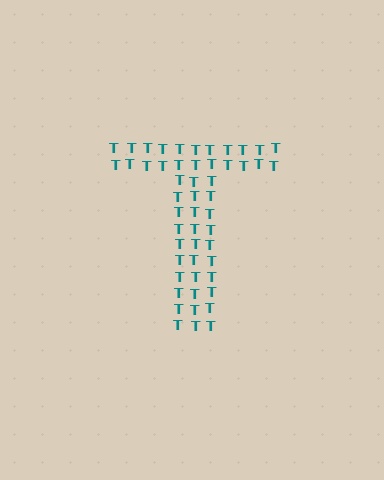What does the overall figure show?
The overall figure shows the letter T.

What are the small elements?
The small elements are letter T's.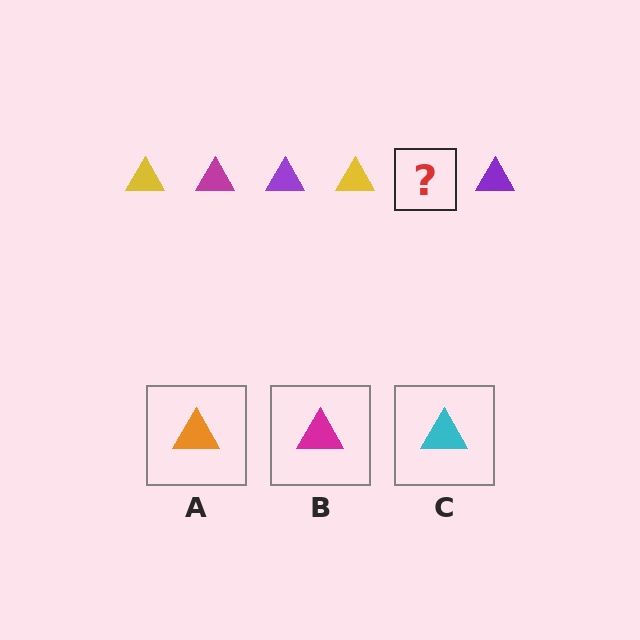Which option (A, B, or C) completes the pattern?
B.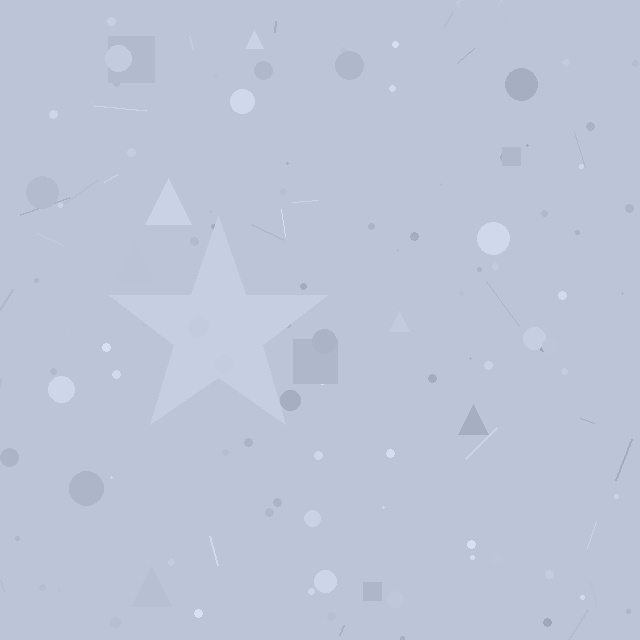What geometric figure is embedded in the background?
A star is embedded in the background.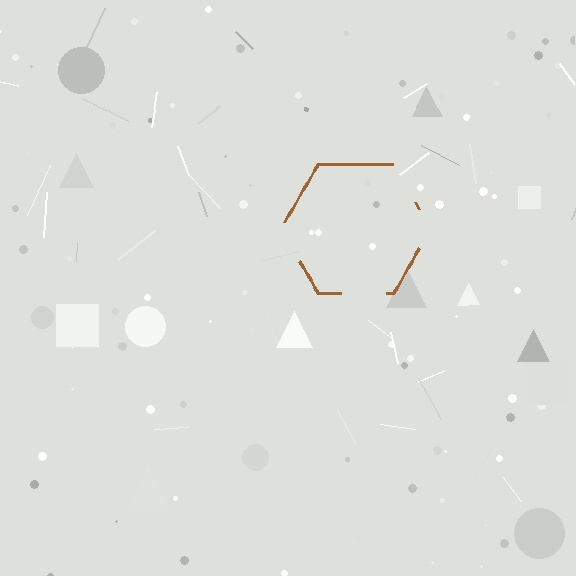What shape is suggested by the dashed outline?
The dashed outline suggests a hexagon.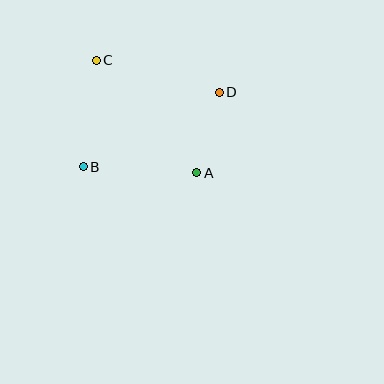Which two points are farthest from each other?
Points B and D are farthest from each other.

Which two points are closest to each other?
Points A and D are closest to each other.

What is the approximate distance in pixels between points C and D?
The distance between C and D is approximately 127 pixels.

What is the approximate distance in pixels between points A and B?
The distance between A and B is approximately 114 pixels.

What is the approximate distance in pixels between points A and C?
The distance between A and C is approximately 151 pixels.